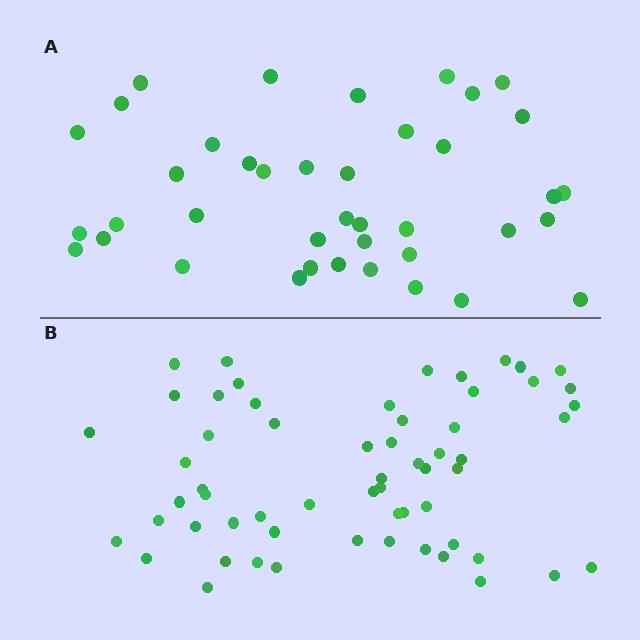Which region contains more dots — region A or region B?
Region B (the bottom region) has more dots.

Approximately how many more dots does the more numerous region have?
Region B has approximately 20 more dots than region A.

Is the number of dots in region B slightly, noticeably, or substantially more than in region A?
Region B has substantially more. The ratio is roughly 1.5 to 1.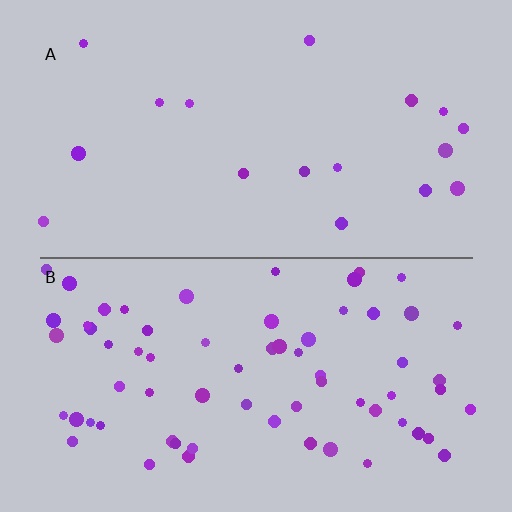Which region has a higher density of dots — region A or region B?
B (the bottom).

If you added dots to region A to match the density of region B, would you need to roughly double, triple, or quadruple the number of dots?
Approximately quadruple.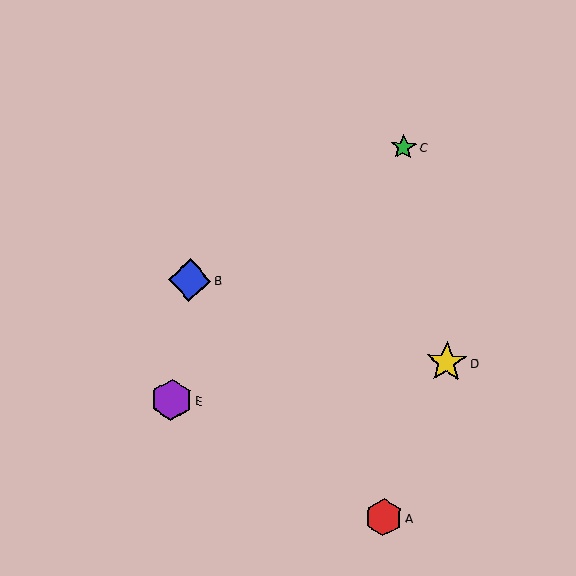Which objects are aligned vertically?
Objects A, C are aligned vertically.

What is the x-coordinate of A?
Object A is at x≈384.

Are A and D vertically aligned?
No, A is at x≈384 and D is at x≈447.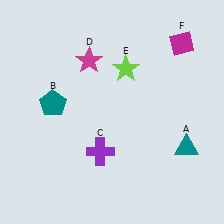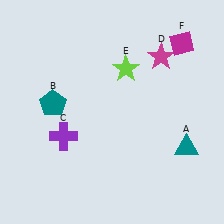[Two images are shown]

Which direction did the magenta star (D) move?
The magenta star (D) moved right.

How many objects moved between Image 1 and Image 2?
2 objects moved between the two images.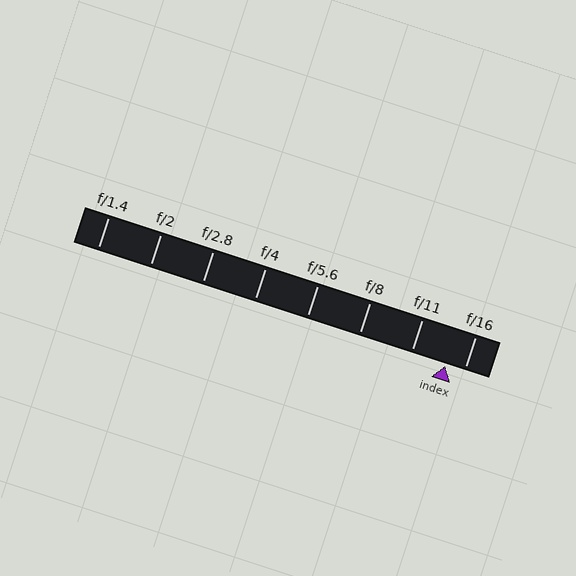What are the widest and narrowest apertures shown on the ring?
The widest aperture shown is f/1.4 and the narrowest is f/16.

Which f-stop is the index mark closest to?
The index mark is closest to f/16.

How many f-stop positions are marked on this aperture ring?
There are 8 f-stop positions marked.